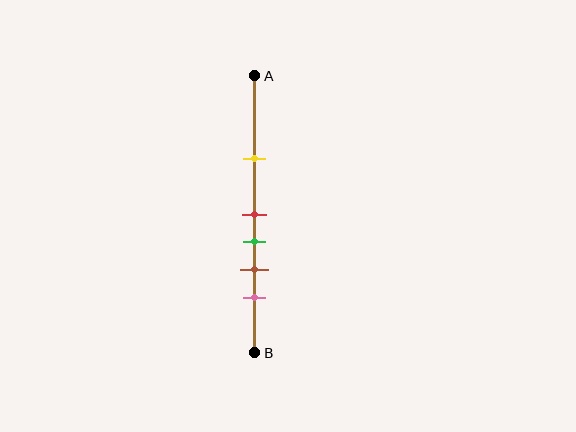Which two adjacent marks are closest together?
The red and green marks are the closest adjacent pair.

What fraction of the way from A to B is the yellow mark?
The yellow mark is approximately 30% (0.3) of the way from A to B.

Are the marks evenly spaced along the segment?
No, the marks are not evenly spaced.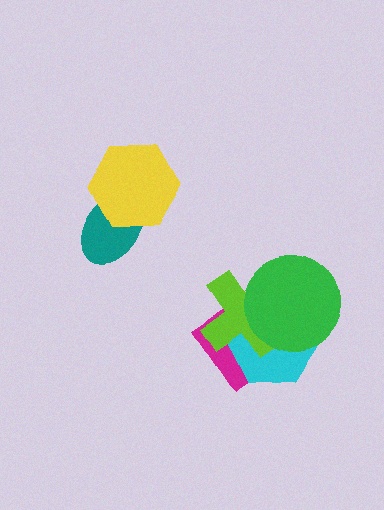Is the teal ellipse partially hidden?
Yes, it is partially covered by another shape.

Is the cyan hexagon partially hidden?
Yes, it is partially covered by another shape.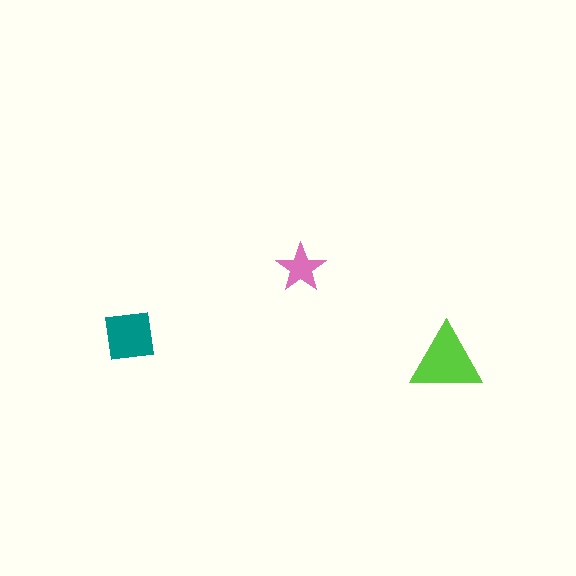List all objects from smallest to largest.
The pink star, the teal square, the lime triangle.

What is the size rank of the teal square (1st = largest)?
2nd.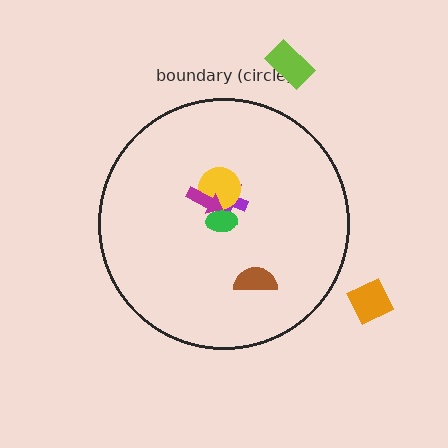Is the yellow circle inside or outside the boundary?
Inside.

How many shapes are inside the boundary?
5 inside, 2 outside.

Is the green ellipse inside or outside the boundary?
Inside.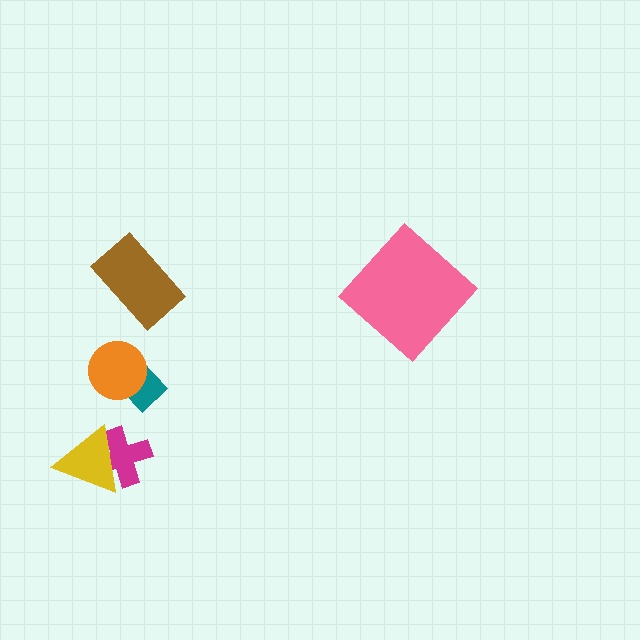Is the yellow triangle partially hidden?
No, no other shape covers it.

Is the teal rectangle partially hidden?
Yes, it is partially covered by another shape.